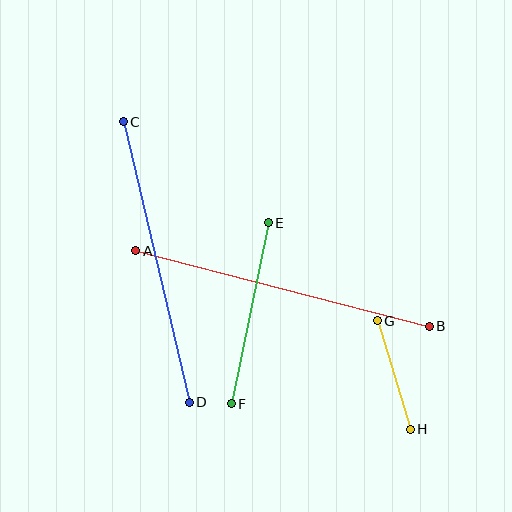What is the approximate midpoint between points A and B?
The midpoint is at approximately (282, 288) pixels.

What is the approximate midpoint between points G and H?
The midpoint is at approximately (394, 375) pixels.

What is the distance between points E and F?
The distance is approximately 185 pixels.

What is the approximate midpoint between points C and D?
The midpoint is at approximately (156, 262) pixels.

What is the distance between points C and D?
The distance is approximately 288 pixels.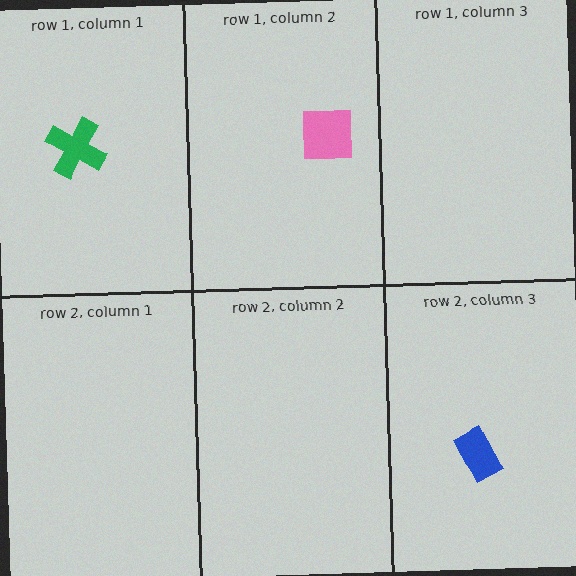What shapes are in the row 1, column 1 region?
The green cross.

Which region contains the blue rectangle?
The row 2, column 3 region.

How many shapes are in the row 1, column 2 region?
1.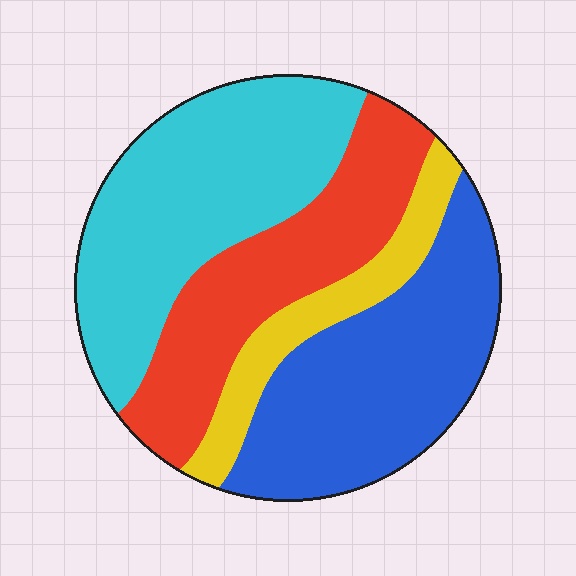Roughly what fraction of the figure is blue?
Blue takes up about one third (1/3) of the figure.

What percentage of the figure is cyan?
Cyan covers roughly 35% of the figure.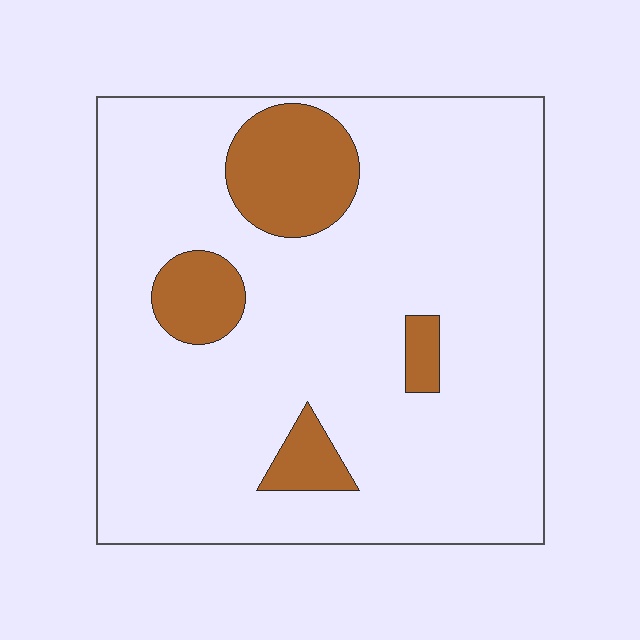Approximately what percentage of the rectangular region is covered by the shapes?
Approximately 15%.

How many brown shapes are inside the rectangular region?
4.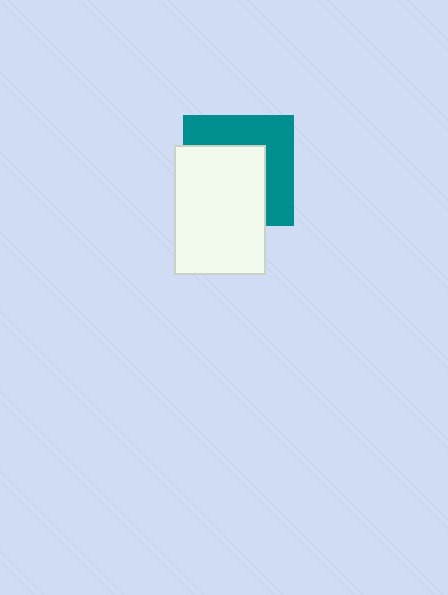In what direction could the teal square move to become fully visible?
The teal square could move toward the upper-right. That would shift it out from behind the white rectangle entirely.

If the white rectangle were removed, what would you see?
You would see the complete teal square.